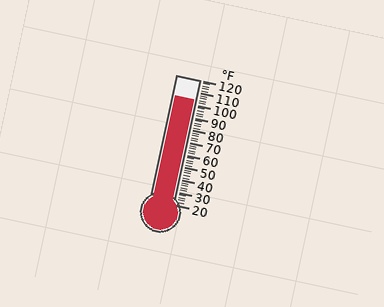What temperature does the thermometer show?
The thermometer shows approximately 104°F.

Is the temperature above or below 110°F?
The temperature is below 110°F.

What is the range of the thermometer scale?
The thermometer scale ranges from 20°F to 120°F.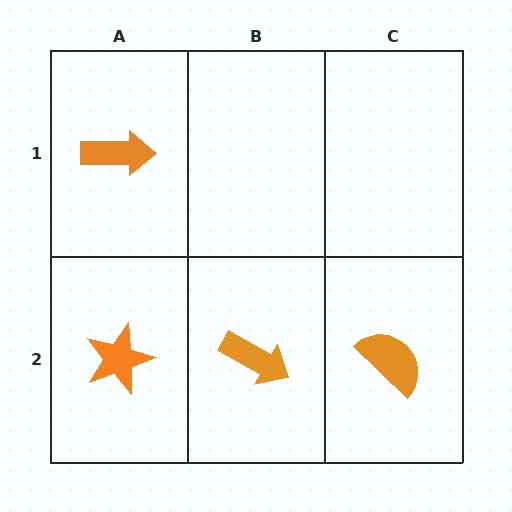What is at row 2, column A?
An orange star.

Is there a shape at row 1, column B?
No, that cell is empty.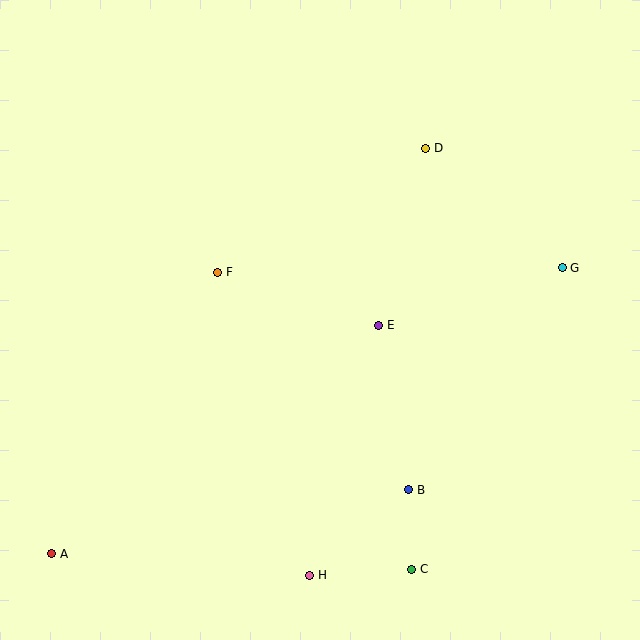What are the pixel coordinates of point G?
Point G is at (562, 268).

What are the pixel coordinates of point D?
Point D is at (426, 148).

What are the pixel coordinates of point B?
Point B is at (409, 490).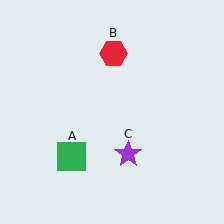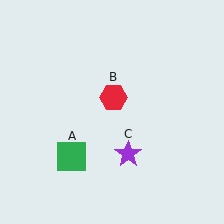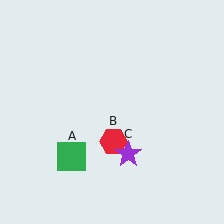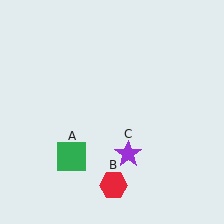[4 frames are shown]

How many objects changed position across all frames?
1 object changed position: red hexagon (object B).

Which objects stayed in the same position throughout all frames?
Green square (object A) and purple star (object C) remained stationary.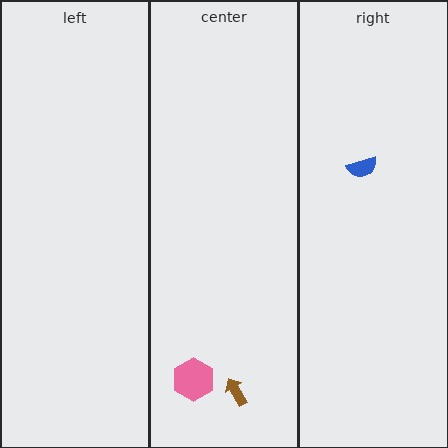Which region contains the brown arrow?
The center region.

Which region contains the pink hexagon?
The center region.